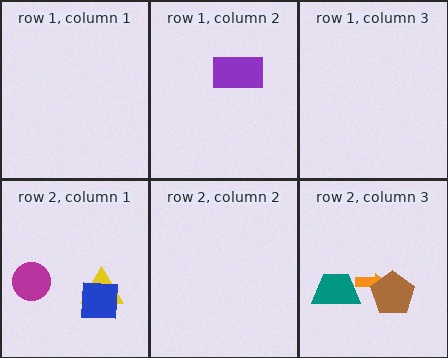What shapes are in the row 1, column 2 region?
The purple rectangle.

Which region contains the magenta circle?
The row 2, column 1 region.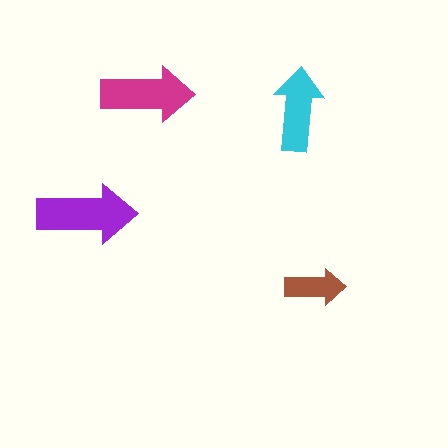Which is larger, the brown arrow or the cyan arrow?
The cyan one.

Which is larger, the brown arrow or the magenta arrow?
The magenta one.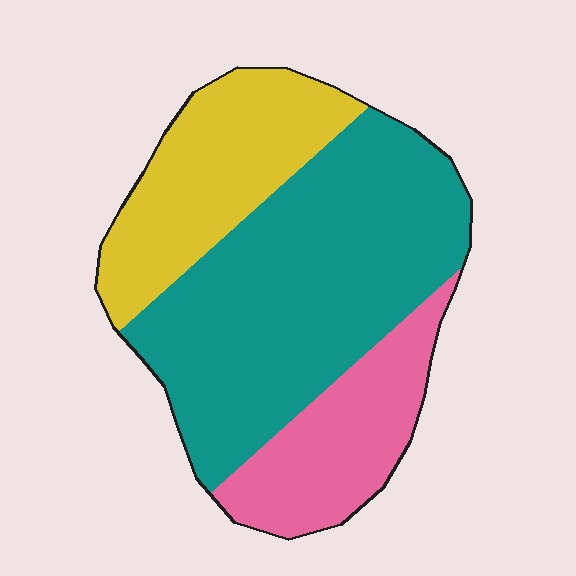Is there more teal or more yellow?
Teal.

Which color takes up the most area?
Teal, at roughly 55%.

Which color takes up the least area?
Pink, at roughly 20%.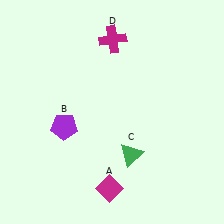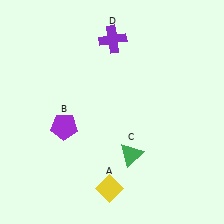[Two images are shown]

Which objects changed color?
A changed from magenta to yellow. D changed from magenta to purple.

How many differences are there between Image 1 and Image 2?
There are 2 differences between the two images.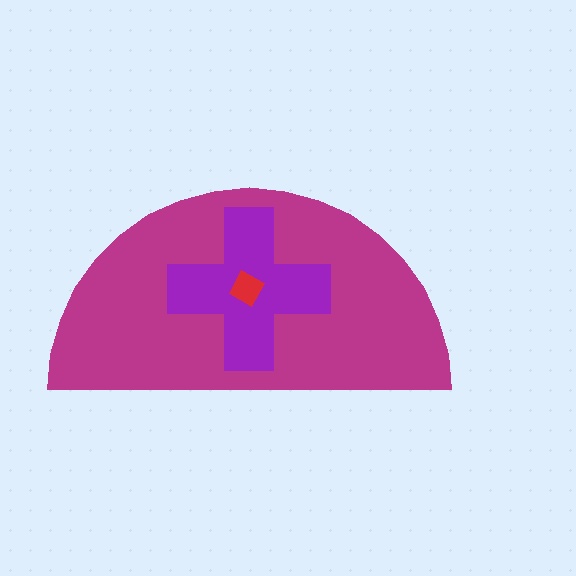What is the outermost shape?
The magenta semicircle.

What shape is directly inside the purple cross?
The red square.